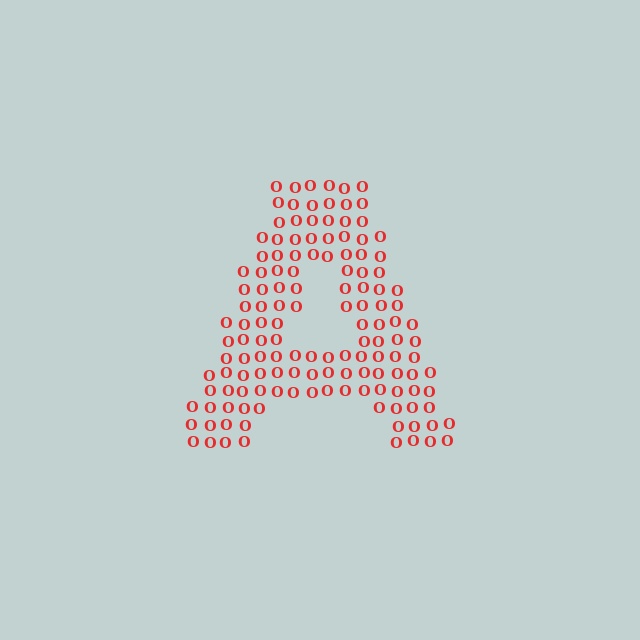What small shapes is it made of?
It is made of small letter O's.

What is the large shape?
The large shape is the letter A.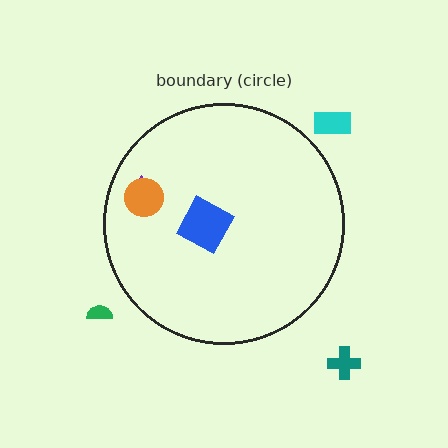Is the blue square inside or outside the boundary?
Inside.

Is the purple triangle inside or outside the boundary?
Inside.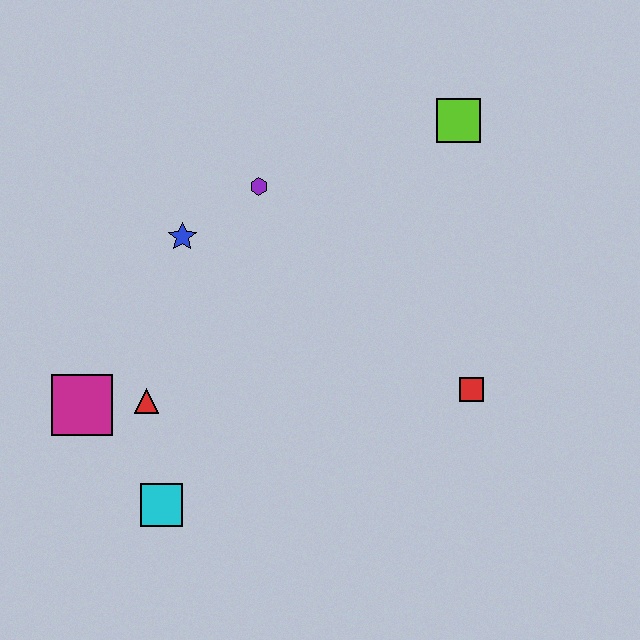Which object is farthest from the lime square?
The cyan square is farthest from the lime square.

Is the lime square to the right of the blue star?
Yes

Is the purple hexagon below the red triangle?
No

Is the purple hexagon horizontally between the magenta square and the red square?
Yes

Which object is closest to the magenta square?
The red triangle is closest to the magenta square.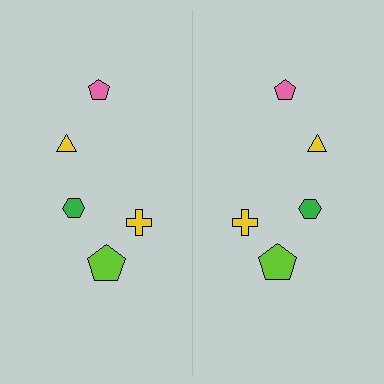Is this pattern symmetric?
Yes, this pattern has bilateral (reflection) symmetry.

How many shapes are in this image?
There are 10 shapes in this image.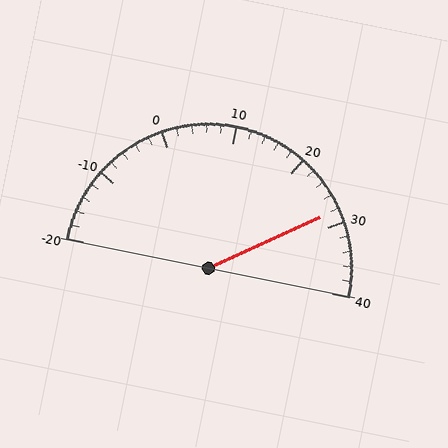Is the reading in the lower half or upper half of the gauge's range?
The reading is in the upper half of the range (-20 to 40).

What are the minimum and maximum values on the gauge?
The gauge ranges from -20 to 40.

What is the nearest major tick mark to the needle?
The nearest major tick mark is 30.